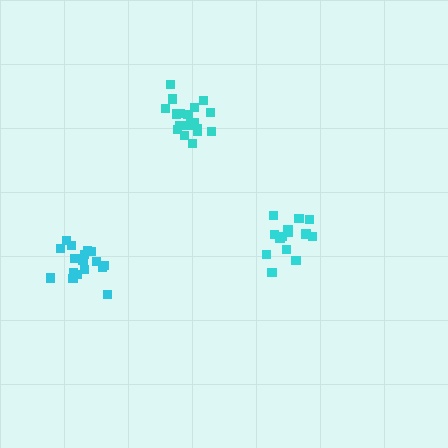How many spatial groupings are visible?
There are 3 spatial groupings.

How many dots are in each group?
Group 1: 20 dots, Group 2: 19 dots, Group 3: 14 dots (53 total).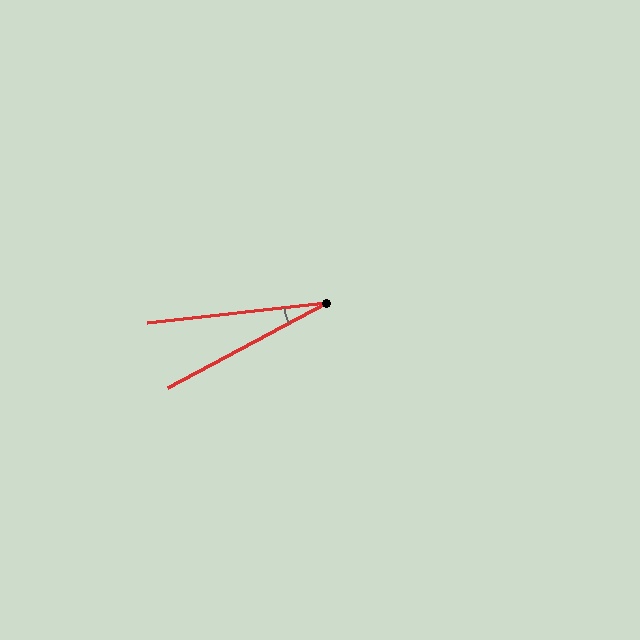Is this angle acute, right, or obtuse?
It is acute.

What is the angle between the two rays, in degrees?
Approximately 22 degrees.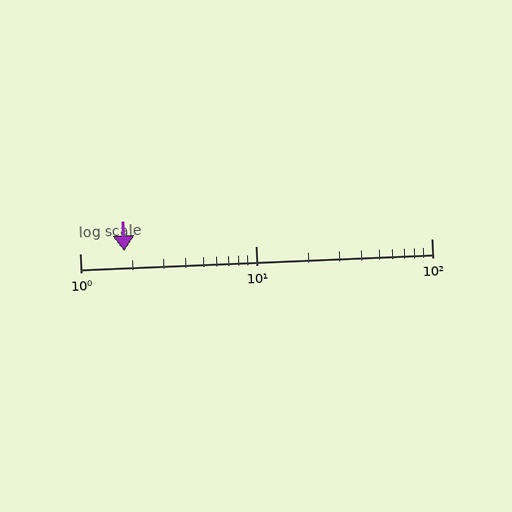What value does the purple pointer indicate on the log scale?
The pointer indicates approximately 1.8.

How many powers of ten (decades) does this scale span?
The scale spans 2 decades, from 1 to 100.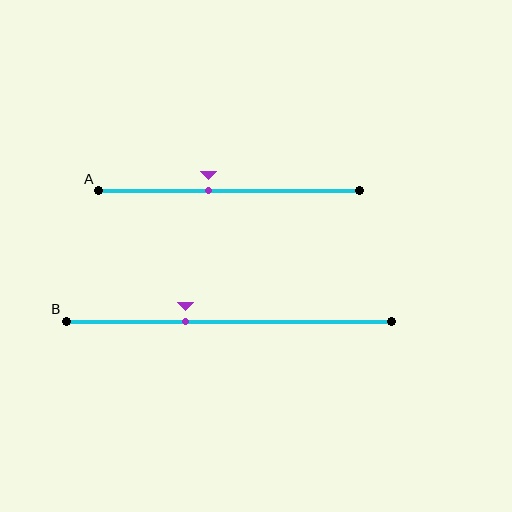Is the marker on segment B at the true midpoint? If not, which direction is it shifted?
No, the marker on segment B is shifted to the left by about 13% of the segment length.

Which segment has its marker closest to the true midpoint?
Segment A has its marker closest to the true midpoint.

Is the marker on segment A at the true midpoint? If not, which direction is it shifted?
No, the marker on segment A is shifted to the left by about 8% of the segment length.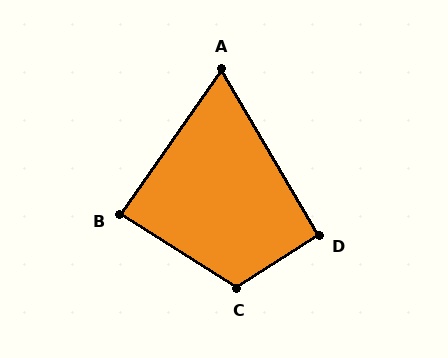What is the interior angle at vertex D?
Approximately 93 degrees (approximately right).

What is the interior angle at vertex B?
Approximately 87 degrees (approximately right).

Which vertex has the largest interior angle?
C, at approximately 115 degrees.